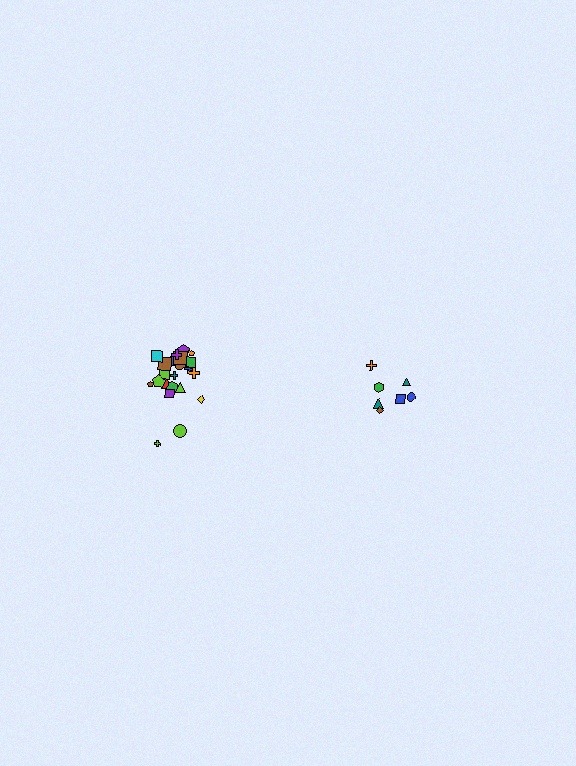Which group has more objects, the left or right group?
The left group.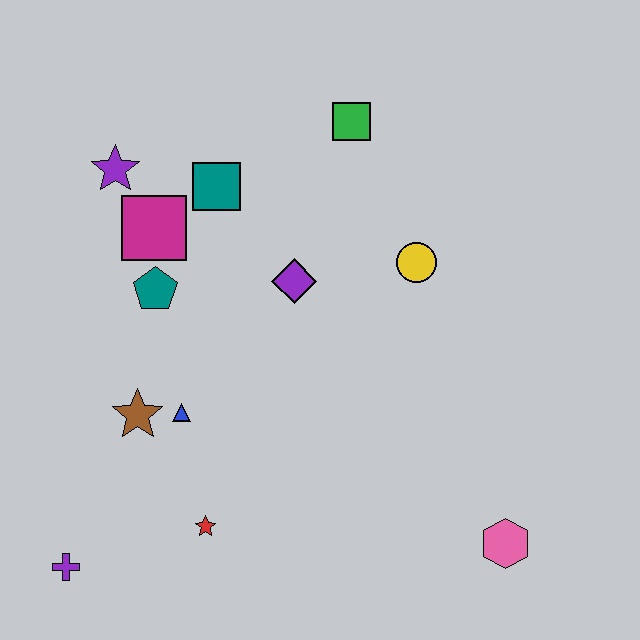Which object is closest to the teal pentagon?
The magenta square is closest to the teal pentagon.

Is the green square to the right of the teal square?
Yes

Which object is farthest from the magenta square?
The pink hexagon is farthest from the magenta square.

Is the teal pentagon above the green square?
No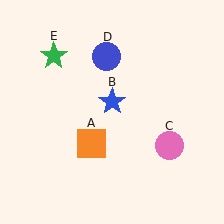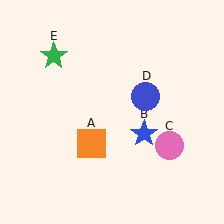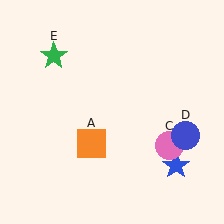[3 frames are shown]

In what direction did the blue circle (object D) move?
The blue circle (object D) moved down and to the right.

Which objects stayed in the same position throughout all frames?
Orange square (object A) and pink circle (object C) and green star (object E) remained stationary.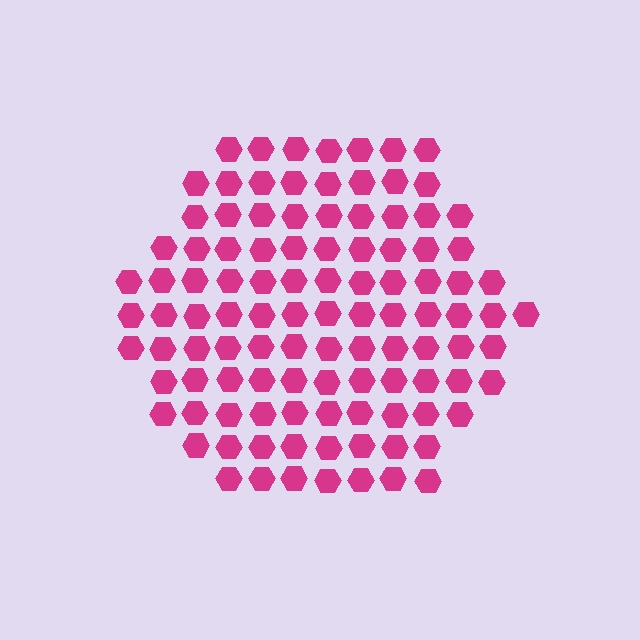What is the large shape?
The large shape is a hexagon.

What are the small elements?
The small elements are hexagons.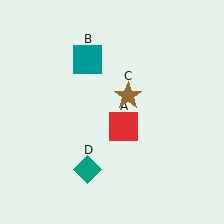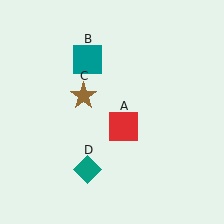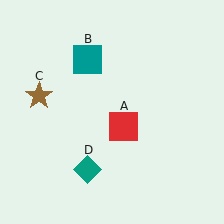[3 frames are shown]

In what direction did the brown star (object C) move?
The brown star (object C) moved left.